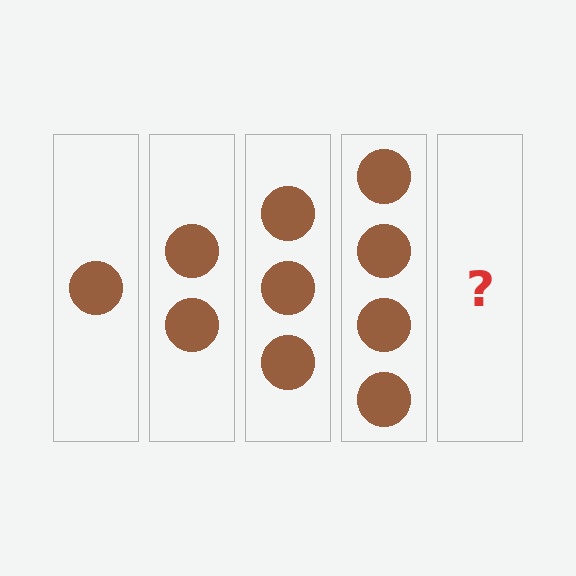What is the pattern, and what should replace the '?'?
The pattern is that each step adds one more circle. The '?' should be 5 circles.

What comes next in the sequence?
The next element should be 5 circles.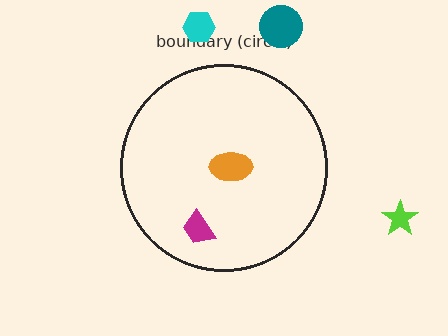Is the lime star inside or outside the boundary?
Outside.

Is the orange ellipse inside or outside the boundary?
Inside.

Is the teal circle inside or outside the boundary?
Outside.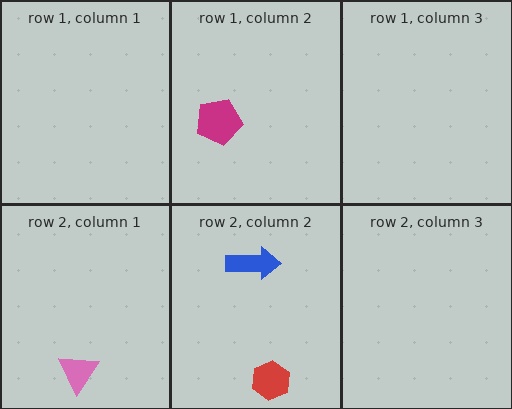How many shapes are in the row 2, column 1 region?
1.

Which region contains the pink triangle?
The row 2, column 1 region.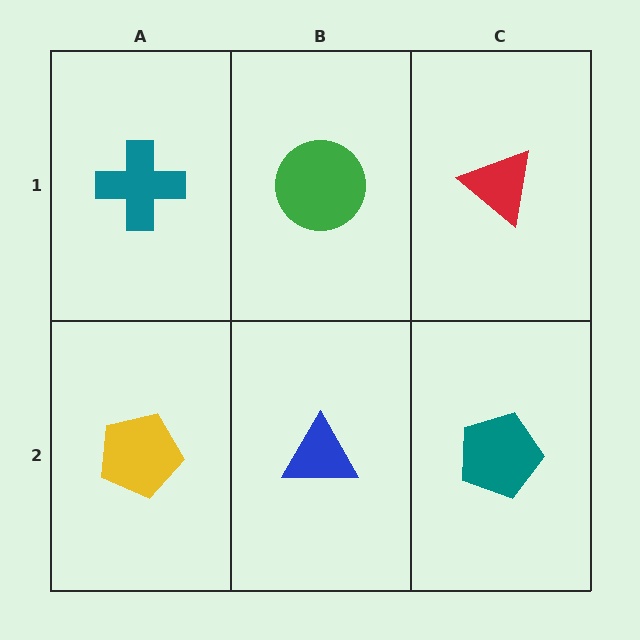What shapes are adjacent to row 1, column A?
A yellow pentagon (row 2, column A), a green circle (row 1, column B).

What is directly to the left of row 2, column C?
A blue triangle.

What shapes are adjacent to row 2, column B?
A green circle (row 1, column B), a yellow pentagon (row 2, column A), a teal pentagon (row 2, column C).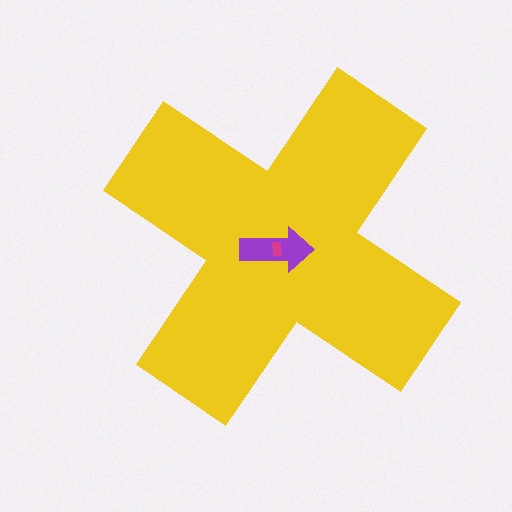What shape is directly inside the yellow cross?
The purple arrow.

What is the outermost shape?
The yellow cross.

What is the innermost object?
The magenta rectangle.